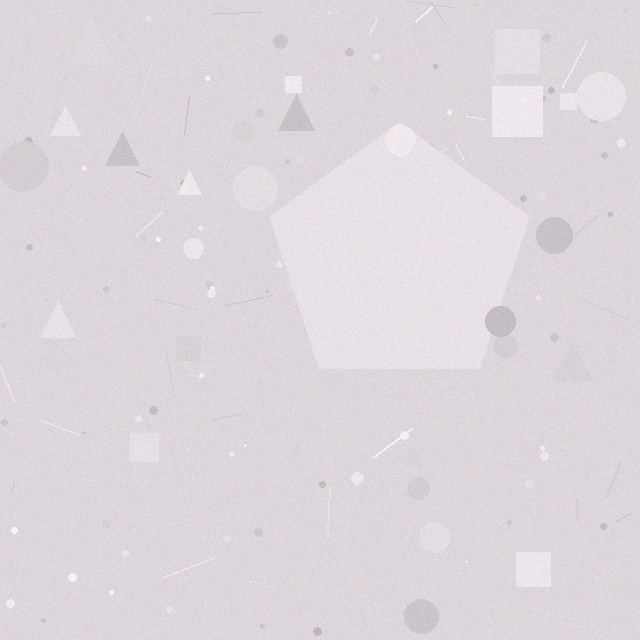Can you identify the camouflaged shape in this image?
The camouflaged shape is a pentagon.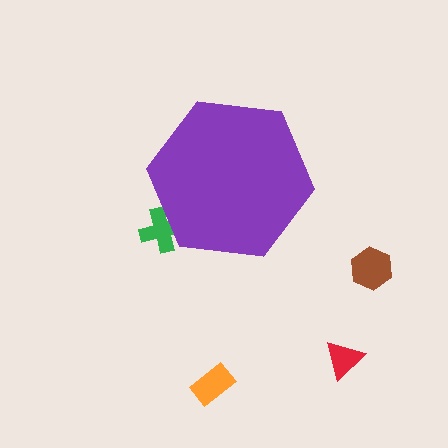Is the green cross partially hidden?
Yes, the green cross is partially hidden behind the purple hexagon.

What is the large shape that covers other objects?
A purple hexagon.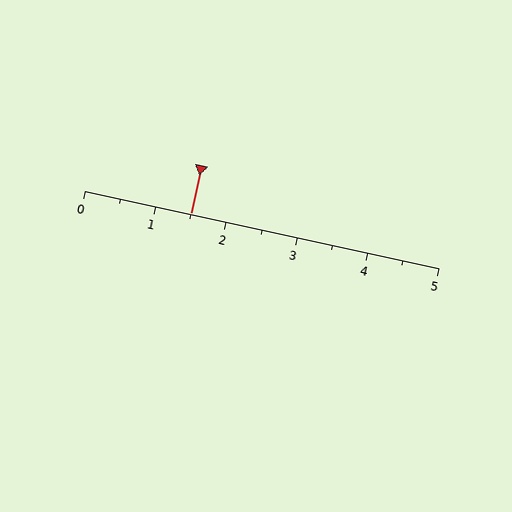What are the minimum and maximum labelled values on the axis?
The axis runs from 0 to 5.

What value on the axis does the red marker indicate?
The marker indicates approximately 1.5.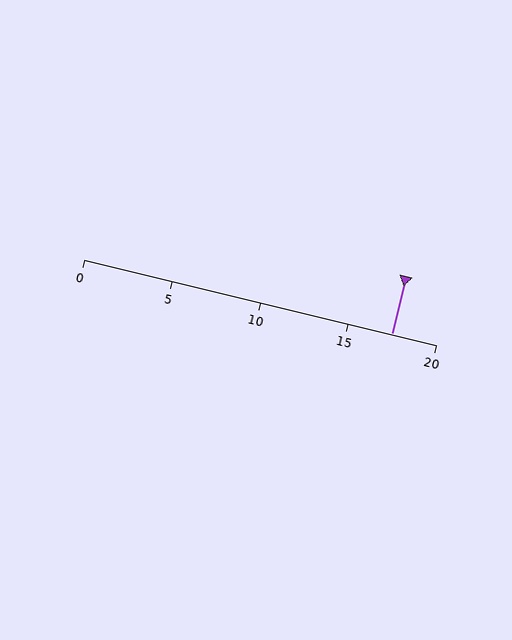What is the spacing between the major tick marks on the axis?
The major ticks are spaced 5 apart.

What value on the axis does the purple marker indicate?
The marker indicates approximately 17.5.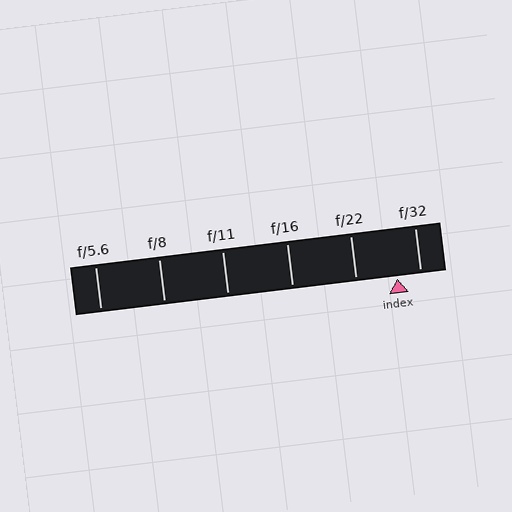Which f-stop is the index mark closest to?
The index mark is closest to f/32.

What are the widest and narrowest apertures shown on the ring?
The widest aperture shown is f/5.6 and the narrowest is f/32.